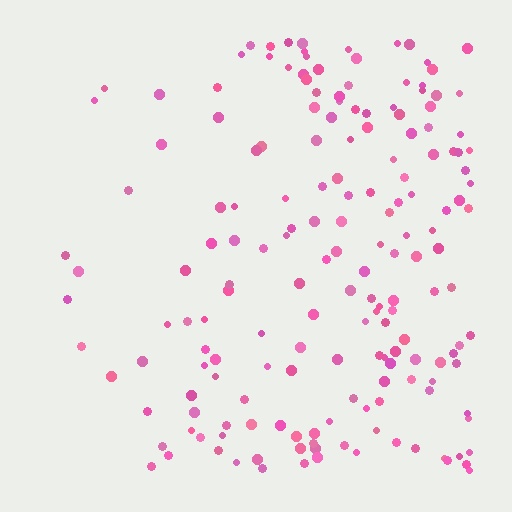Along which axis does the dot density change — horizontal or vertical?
Horizontal.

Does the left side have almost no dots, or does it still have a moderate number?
Still a moderate number, just noticeably fewer than the right.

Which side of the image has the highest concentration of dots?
The right.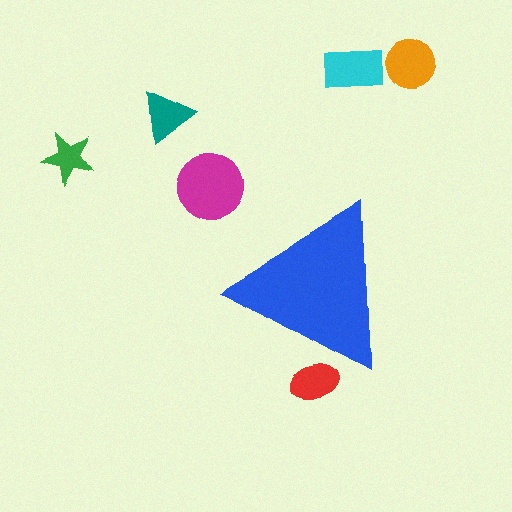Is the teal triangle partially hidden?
No, the teal triangle is fully visible.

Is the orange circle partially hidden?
No, the orange circle is fully visible.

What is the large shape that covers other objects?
A blue triangle.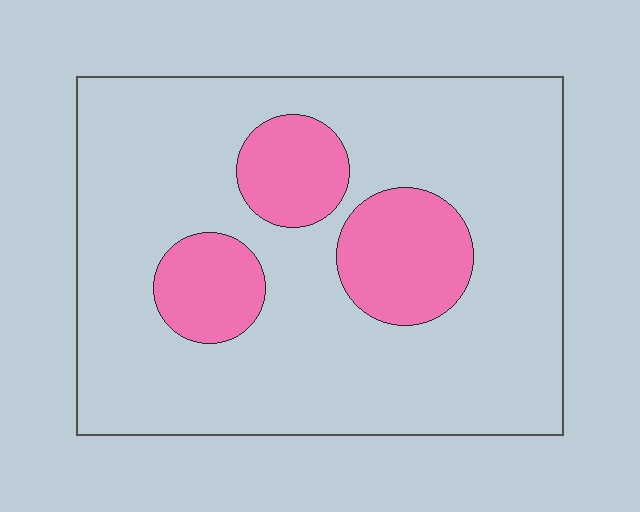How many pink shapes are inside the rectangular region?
3.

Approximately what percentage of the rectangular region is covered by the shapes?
Approximately 20%.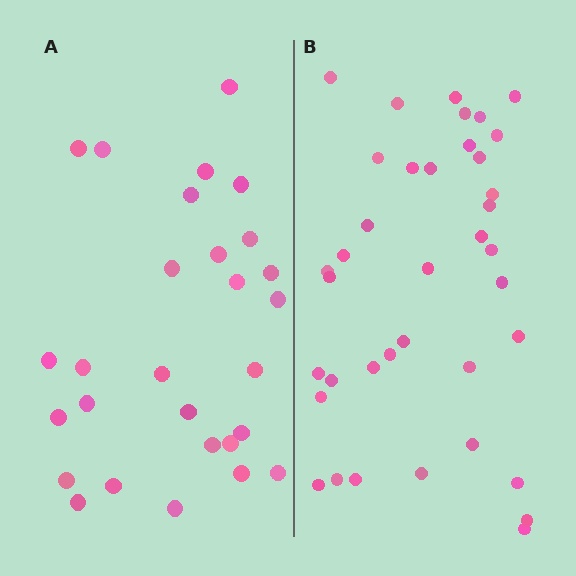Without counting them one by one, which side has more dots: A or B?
Region B (the right region) has more dots.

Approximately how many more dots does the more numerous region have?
Region B has roughly 10 or so more dots than region A.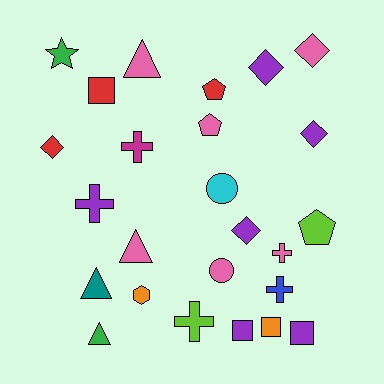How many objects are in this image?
There are 25 objects.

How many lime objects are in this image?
There are 2 lime objects.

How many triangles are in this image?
There are 4 triangles.